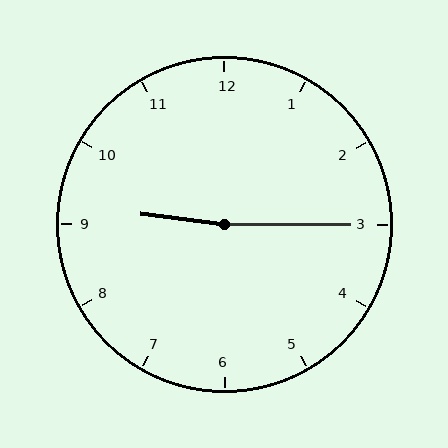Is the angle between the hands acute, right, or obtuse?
It is obtuse.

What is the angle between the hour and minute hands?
Approximately 172 degrees.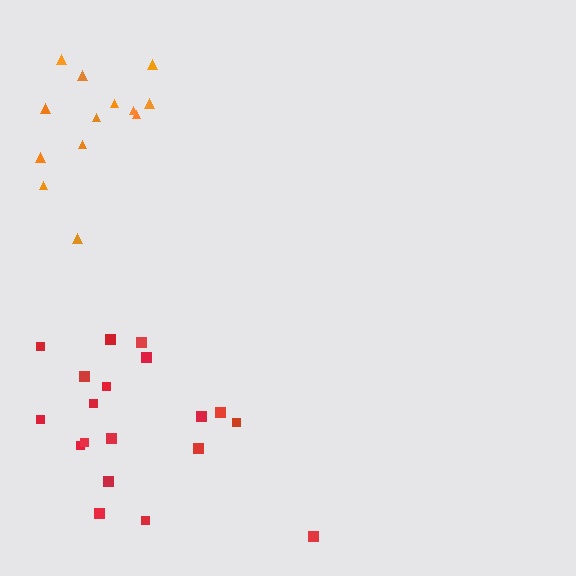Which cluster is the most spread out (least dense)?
Red.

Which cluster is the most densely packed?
Orange.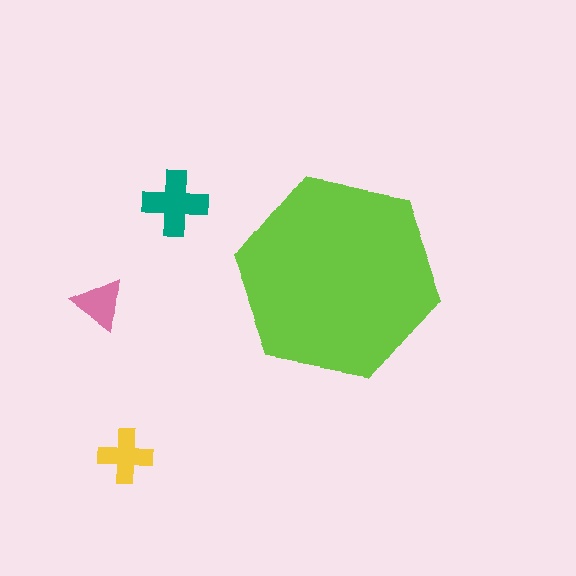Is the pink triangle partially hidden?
No, the pink triangle is fully visible.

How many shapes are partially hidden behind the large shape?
0 shapes are partially hidden.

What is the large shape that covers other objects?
A lime hexagon.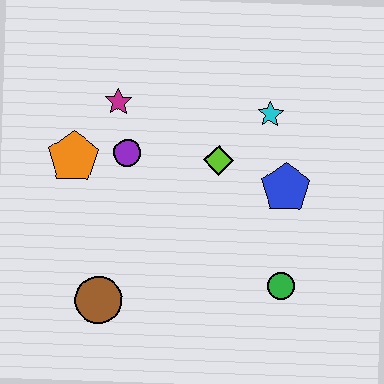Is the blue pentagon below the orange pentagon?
Yes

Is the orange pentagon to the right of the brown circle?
No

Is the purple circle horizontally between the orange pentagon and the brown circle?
No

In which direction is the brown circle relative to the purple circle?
The brown circle is below the purple circle.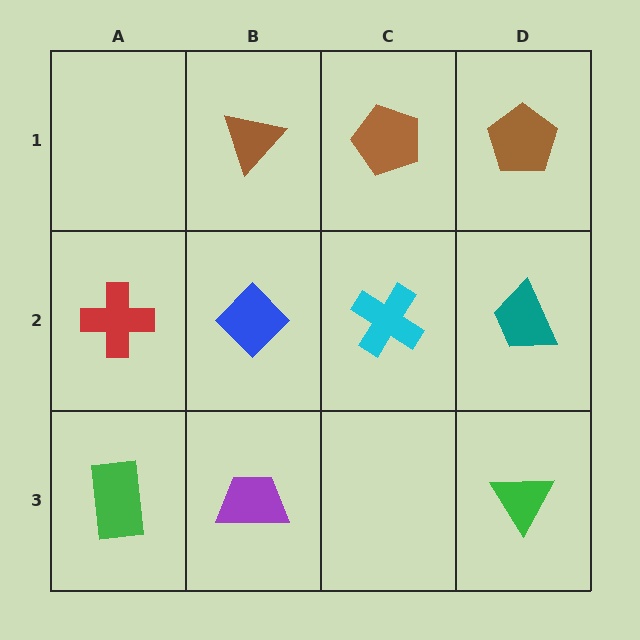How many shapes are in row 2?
4 shapes.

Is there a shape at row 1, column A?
No, that cell is empty.